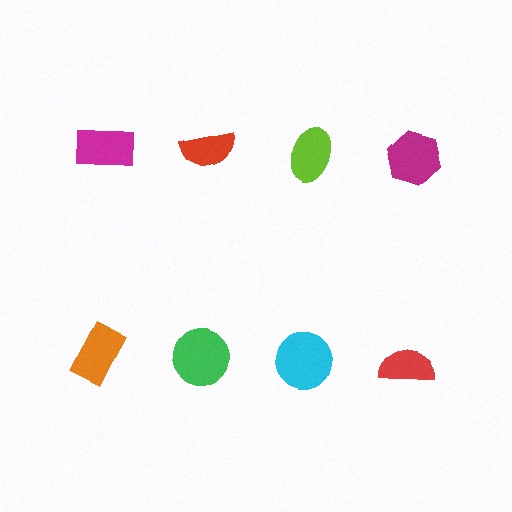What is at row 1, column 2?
A red semicircle.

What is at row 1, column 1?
A magenta rectangle.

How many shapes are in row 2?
4 shapes.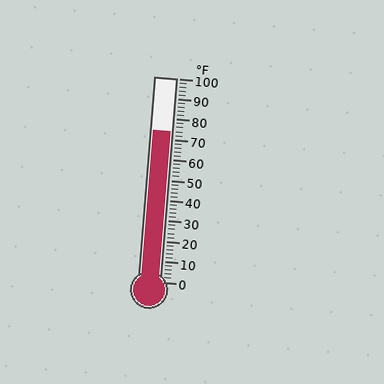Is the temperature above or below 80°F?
The temperature is below 80°F.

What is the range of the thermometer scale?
The thermometer scale ranges from 0°F to 100°F.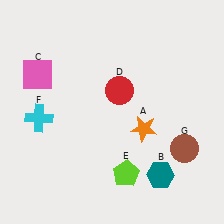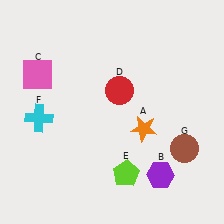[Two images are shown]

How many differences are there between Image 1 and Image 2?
There is 1 difference between the two images.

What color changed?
The hexagon (B) changed from teal in Image 1 to purple in Image 2.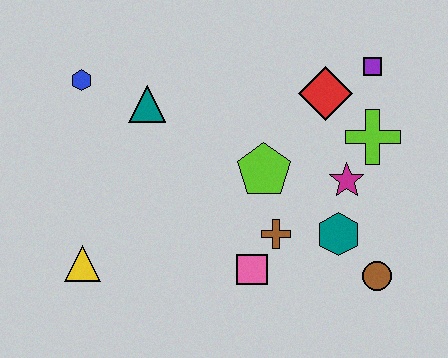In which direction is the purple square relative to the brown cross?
The purple square is above the brown cross.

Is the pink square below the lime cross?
Yes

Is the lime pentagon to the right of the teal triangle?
Yes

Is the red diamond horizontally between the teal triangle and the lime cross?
Yes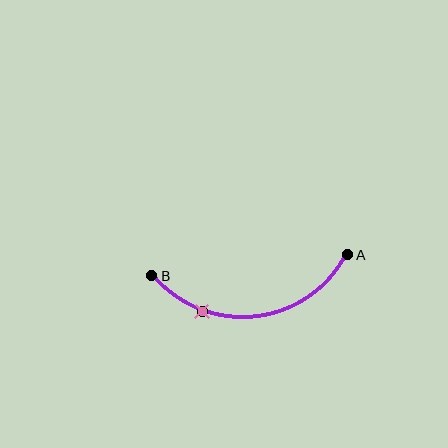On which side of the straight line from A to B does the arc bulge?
The arc bulges below the straight line connecting A and B.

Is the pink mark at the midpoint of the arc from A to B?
No. The pink mark lies on the arc but is closer to endpoint B. The arc midpoint would be at the point on the curve equidistant along the arc from both A and B.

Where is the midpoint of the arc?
The arc midpoint is the point on the curve farthest from the straight line joining A and B. It sits below that line.